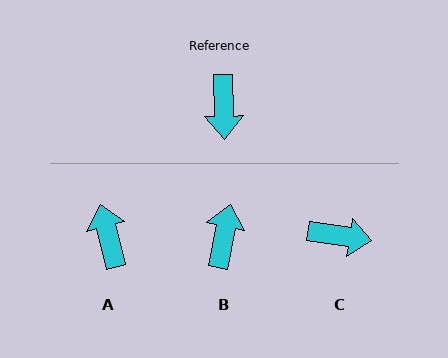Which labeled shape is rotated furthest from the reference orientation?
A, about 167 degrees away.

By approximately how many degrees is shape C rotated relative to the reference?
Approximately 80 degrees counter-clockwise.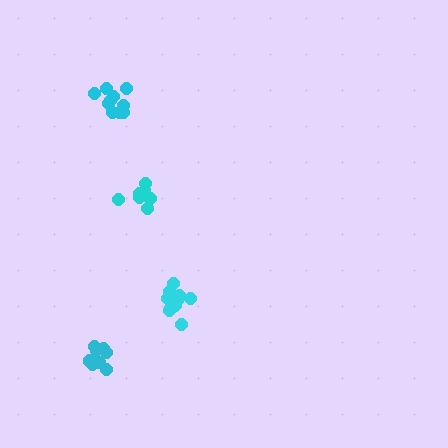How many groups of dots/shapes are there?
There are 4 groups.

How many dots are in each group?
Group 1: 9 dots, Group 2: 9 dots, Group 3: 10 dots, Group 4: 12 dots (40 total).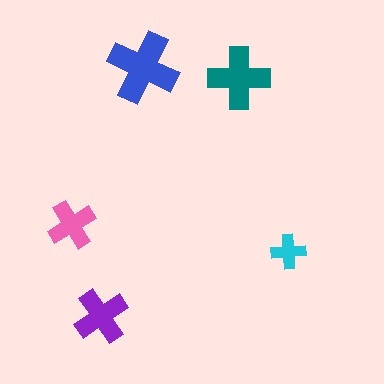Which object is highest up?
The blue cross is topmost.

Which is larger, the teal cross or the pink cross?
The teal one.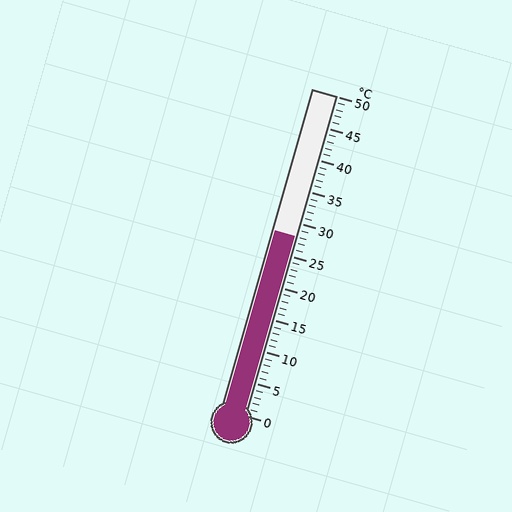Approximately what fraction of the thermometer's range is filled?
The thermometer is filled to approximately 55% of its range.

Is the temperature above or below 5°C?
The temperature is above 5°C.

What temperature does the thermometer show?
The thermometer shows approximately 28°C.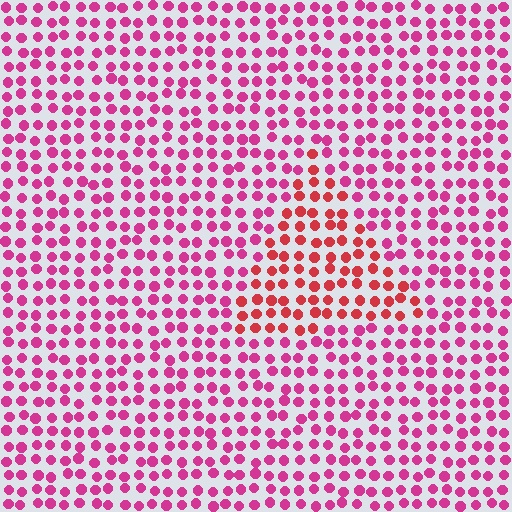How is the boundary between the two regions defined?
The boundary is defined purely by a slight shift in hue (about 32 degrees). Spacing, size, and orientation are identical on both sides.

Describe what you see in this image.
The image is filled with small magenta elements in a uniform arrangement. A triangle-shaped region is visible where the elements are tinted to a slightly different hue, forming a subtle color boundary.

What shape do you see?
I see a triangle.